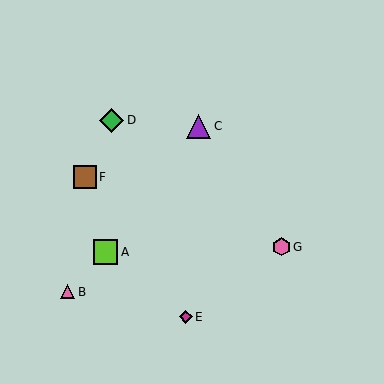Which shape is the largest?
The lime square (labeled A) is the largest.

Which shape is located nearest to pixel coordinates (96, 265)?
The lime square (labeled A) at (106, 252) is nearest to that location.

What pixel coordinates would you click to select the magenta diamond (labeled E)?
Click at (186, 317) to select the magenta diamond E.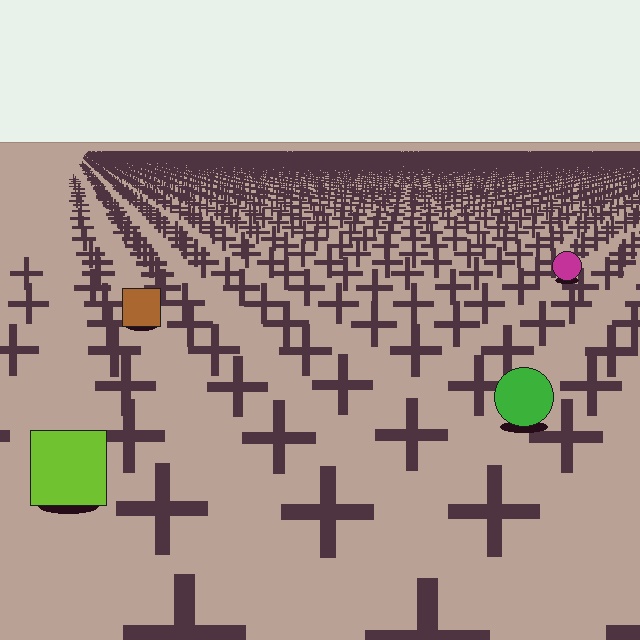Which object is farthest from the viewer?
The magenta circle is farthest from the viewer. It appears smaller and the ground texture around it is denser.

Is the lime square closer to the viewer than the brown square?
Yes. The lime square is closer — you can tell from the texture gradient: the ground texture is coarser near it.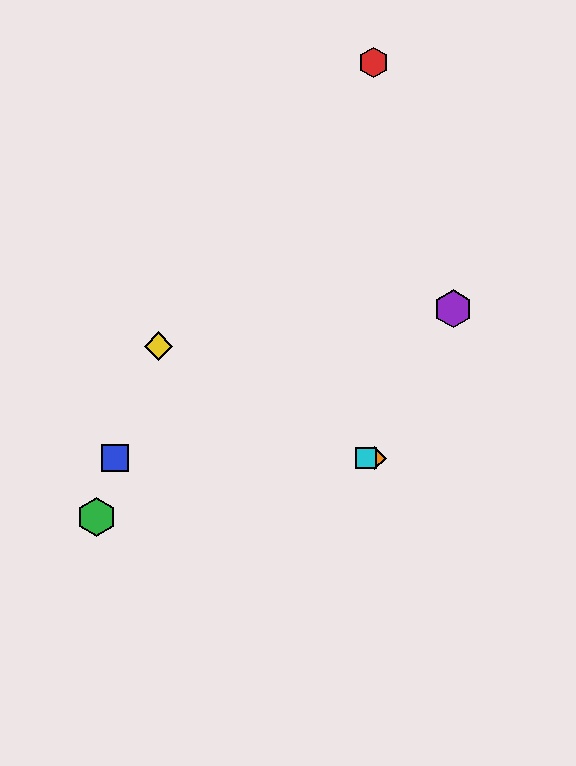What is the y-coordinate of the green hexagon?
The green hexagon is at y≈517.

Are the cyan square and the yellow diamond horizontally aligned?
No, the cyan square is at y≈458 and the yellow diamond is at y≈346.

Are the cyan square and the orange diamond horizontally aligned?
Yes, both are at y≈458.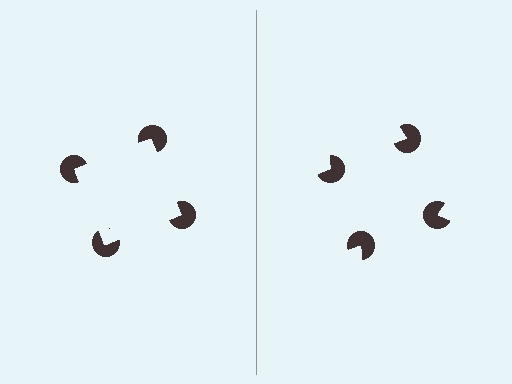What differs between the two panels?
The pac-man discs are positioned identically on both sides; only the wedge orientations differ. On the left they align to a square; on the right they are misaligned.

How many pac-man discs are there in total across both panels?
8 — 4 on each side.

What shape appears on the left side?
An illusory square.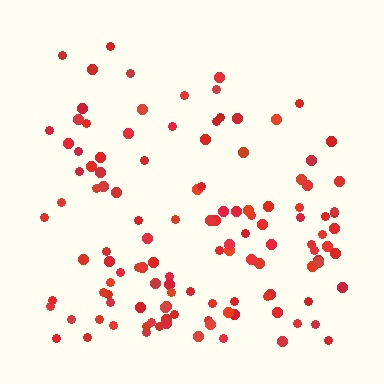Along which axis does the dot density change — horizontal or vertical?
Vertical.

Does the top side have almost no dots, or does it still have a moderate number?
Still a moderate number, just noticeably fewer than the bottom.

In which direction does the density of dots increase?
From top to bottom, with the bottom side densest.